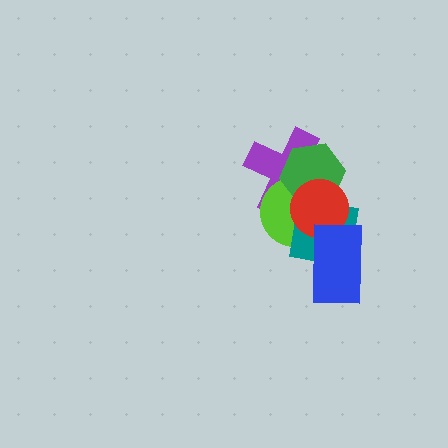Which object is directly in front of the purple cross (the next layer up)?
The lime circle is directly in front of the purple cross.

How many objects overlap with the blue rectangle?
2 objects overlap with the blue rectangle.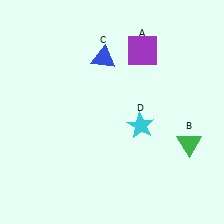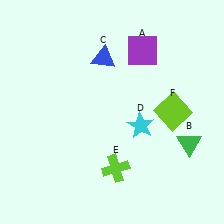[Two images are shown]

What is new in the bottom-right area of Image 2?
A lime cross (E) was added in the bottom-right area of Image 2.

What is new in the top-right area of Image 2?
A lime square (F) was added in the top-right area of Image 2.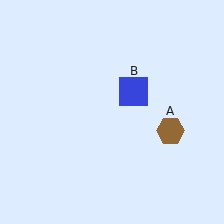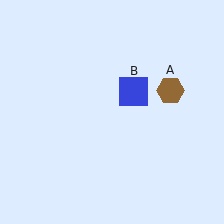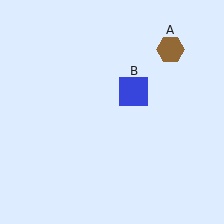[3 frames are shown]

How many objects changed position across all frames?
1 object changed position: brown hexagon (object A).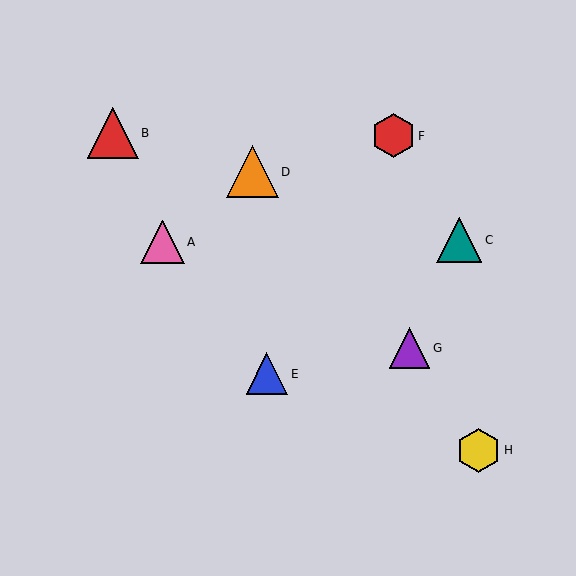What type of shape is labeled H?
Shape H is a yellow hexagon.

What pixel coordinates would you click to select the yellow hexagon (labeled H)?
Click at (479, 450) to select the yellow hexagon H.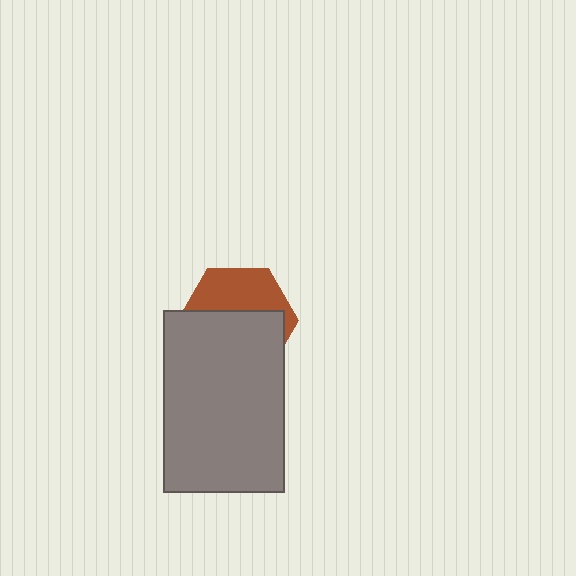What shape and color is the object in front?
The object in front is a gray rectangle.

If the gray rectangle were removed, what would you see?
You would see the complete brown hexagon.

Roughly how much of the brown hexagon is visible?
A small part of it is visible (roughly 40%).